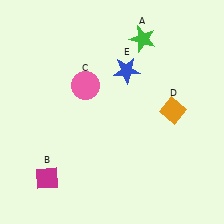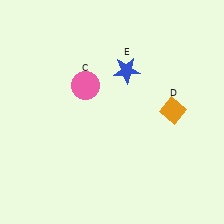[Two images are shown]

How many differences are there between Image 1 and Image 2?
There are 2 differences between the two images.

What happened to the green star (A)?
The green star (A) was removed in Image 2. It was in the top-right area of Image 1.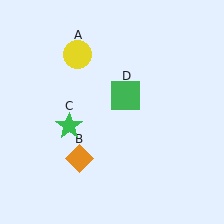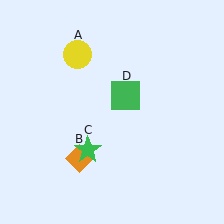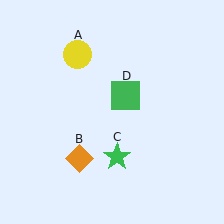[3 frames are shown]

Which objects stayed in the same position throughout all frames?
Yellow circle (object A) and orange diamond (object B) and green square (object D) remained stationary.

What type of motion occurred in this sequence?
The green star (object C) rotated counterclockwise around the center of the scene.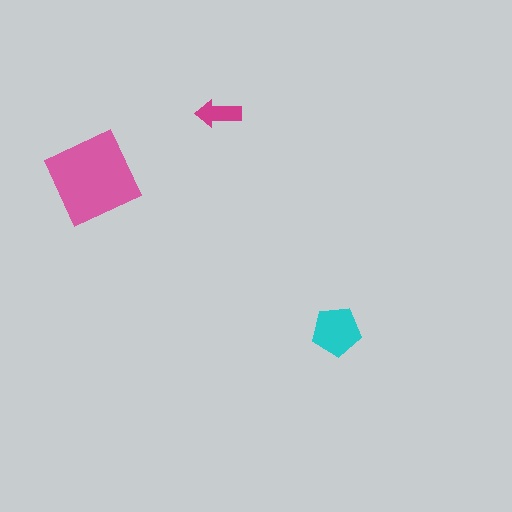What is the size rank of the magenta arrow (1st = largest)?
3rd.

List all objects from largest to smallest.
The pink diamond, the cyan pentagon, the magenta arrow.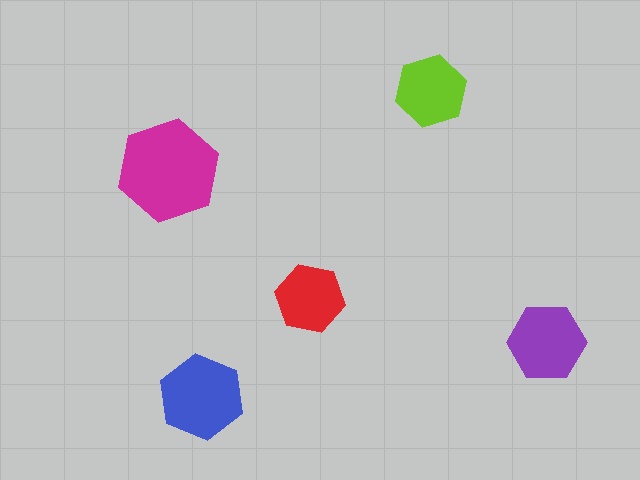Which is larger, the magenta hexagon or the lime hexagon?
The magenta one.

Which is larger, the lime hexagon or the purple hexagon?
The purple one.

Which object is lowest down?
The blue hexagon is bottommost.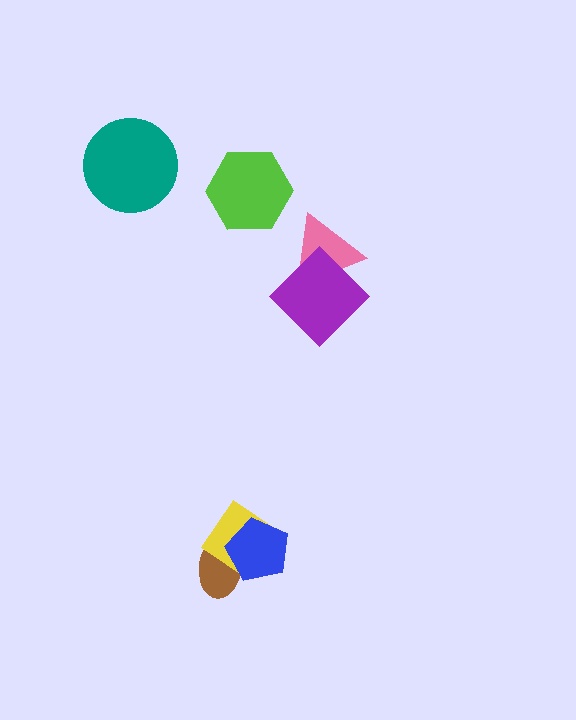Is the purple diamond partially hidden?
No, no other shape covers it.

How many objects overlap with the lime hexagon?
0 objects overlap with the lime hexagon.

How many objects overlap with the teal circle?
0 objects overlap with the teal circle.